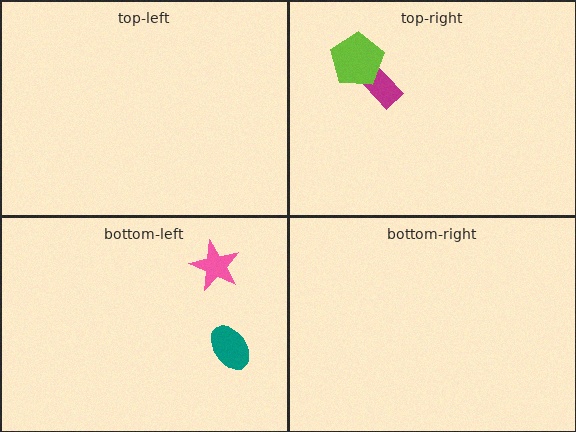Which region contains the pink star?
The bottom-left region.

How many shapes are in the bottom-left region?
2.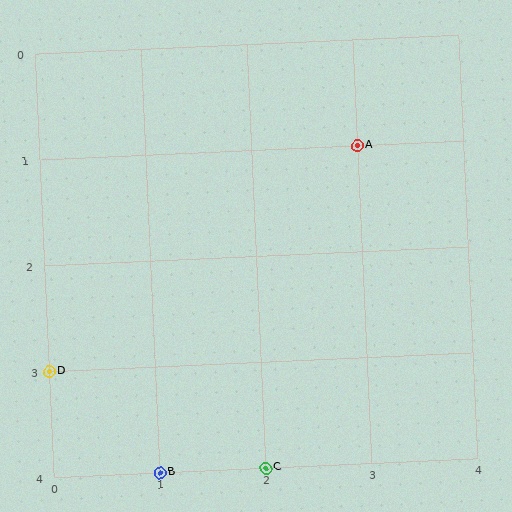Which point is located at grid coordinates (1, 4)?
Point B is at (1, 4).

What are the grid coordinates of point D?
Point D is at grid coordinates (0, 3).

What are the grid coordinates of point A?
Point A is at grid coordinates (3, 1).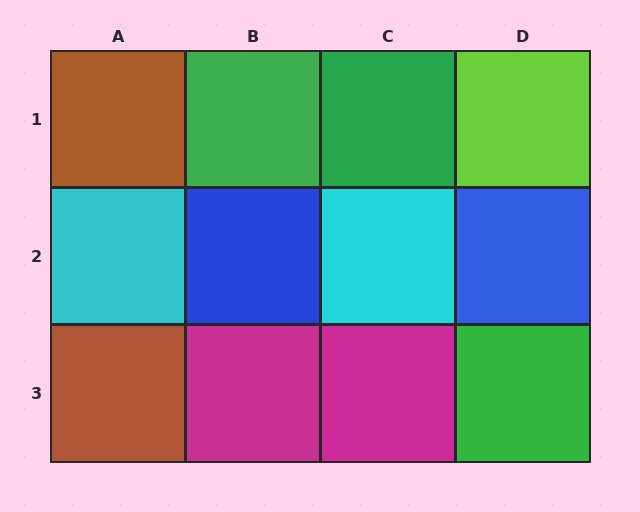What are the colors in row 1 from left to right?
Brown, green, green, lime.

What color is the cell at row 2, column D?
Blue.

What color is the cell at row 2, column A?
Cyan.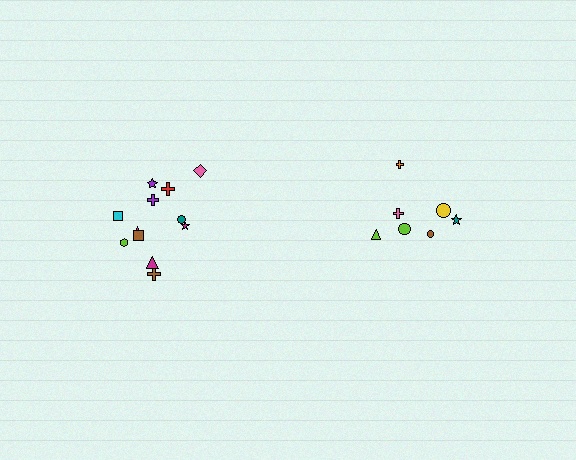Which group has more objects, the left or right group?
The left group.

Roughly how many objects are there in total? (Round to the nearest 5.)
Roughly 20 objects in total.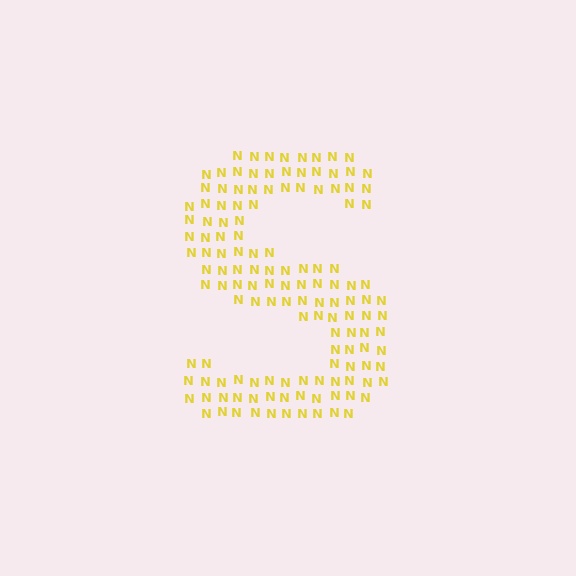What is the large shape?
The large shape is the letter S.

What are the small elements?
The small elements are letter N's.